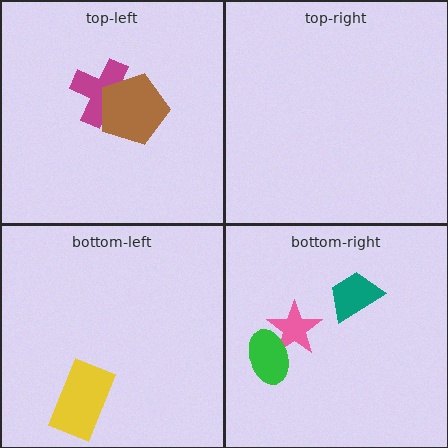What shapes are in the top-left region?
The magenta cross, the brown pentagon.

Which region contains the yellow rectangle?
The bottom-left region.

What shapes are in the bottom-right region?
The pink star, the teal trapezoid, the green ellipse.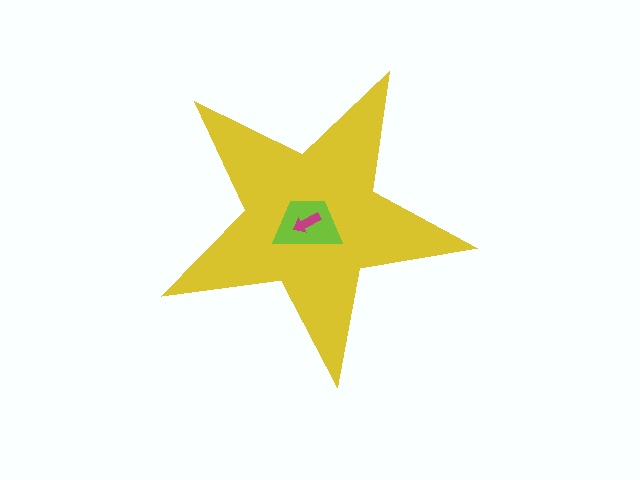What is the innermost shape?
The magenta arrow.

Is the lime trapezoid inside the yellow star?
Yes.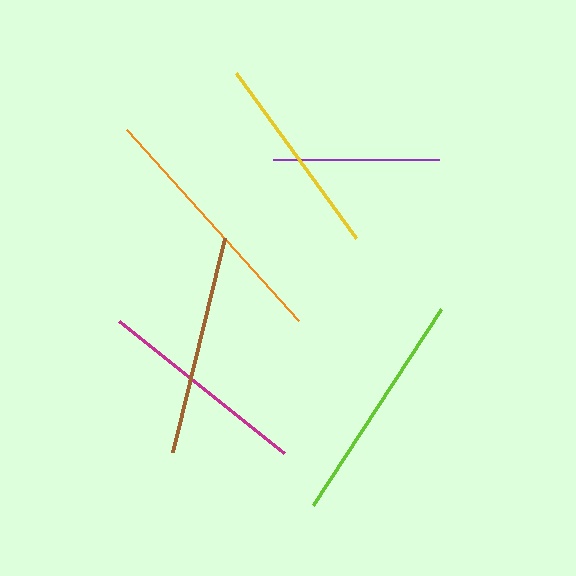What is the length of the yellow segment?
The yellow segment is approximately 204 pixels long.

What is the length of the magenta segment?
The magenta segment is approximately 211 pixels long.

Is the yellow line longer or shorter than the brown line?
The brown line is longer than the yellow line.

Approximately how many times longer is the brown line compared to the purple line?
The brown line is approximately 1.3 times the length of the purple line.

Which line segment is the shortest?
The purple line is the shortest at approximately 166 pixels.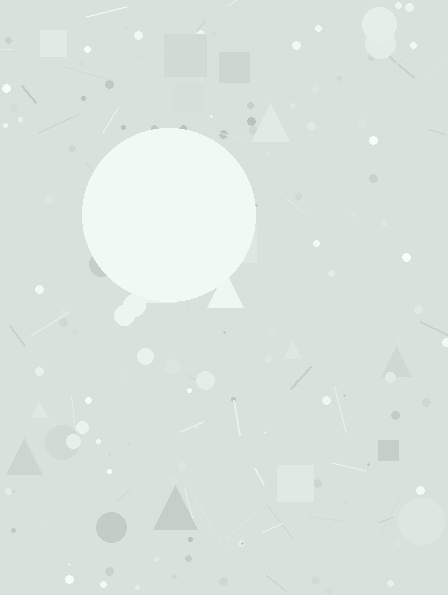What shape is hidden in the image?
A circle is hidden in the image.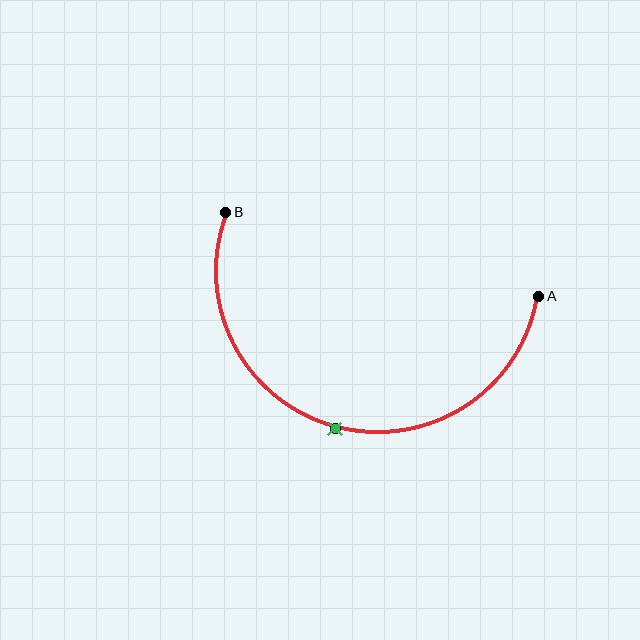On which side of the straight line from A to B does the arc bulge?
The arc bulges below the straight line connecting A and B.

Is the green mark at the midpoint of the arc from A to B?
Yes. The green mark lies on the arc at equal arc-length from both A and B — it is the arc midpoint.